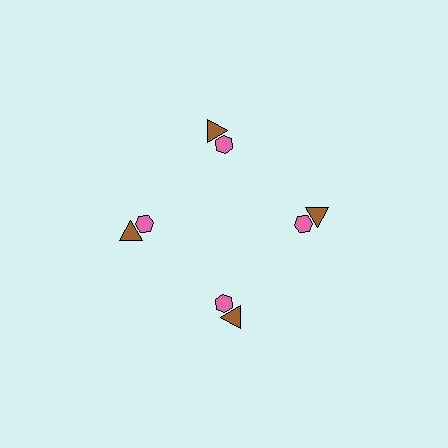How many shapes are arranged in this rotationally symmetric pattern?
There are 8 shapes, arranged in 4 groups of 2.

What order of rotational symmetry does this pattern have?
This pattern has 4-fold rotational symmetry.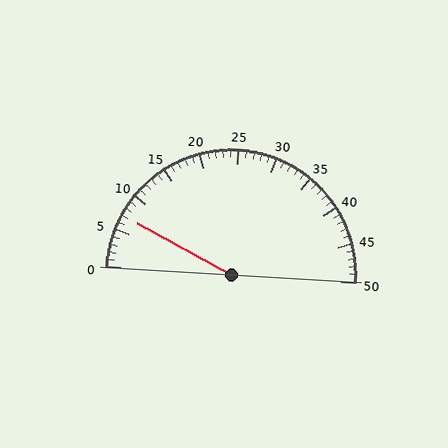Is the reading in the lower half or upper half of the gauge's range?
The reading is in the lower half of the range (0 to 50).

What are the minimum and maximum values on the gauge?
The gauge ranges from 0 to 50.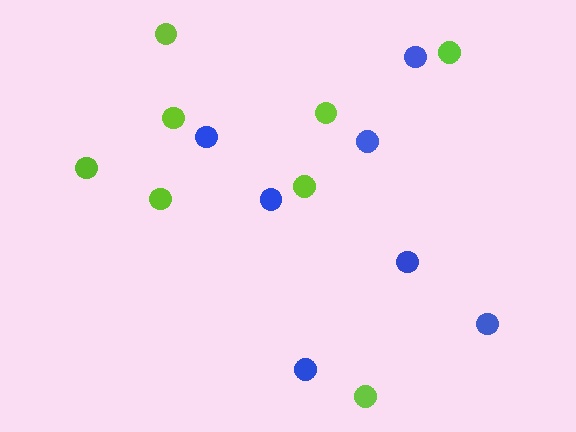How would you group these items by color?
There are 2 groups: one group of blue circles (7) and one group of lime circles (8).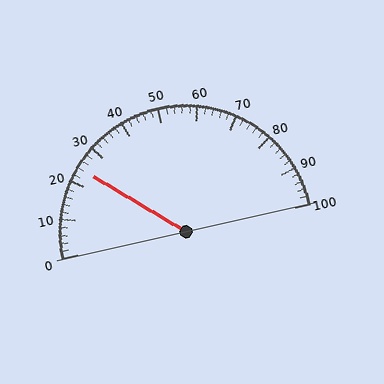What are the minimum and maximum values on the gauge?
The gauge ranges from 0 to 100.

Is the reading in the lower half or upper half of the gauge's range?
The reading is in the lower half of the range (0 to 100).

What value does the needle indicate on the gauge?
The needle indicates approximately 24.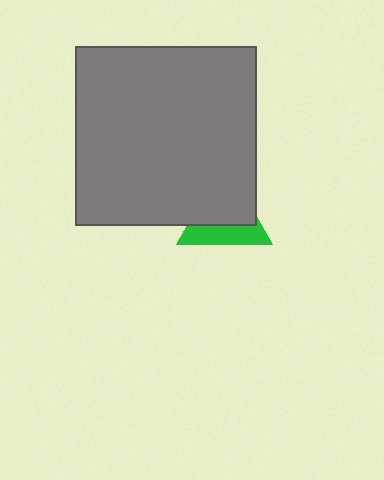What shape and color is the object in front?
The object in front is a gray rectangle.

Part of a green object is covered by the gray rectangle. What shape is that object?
It is a triangle.